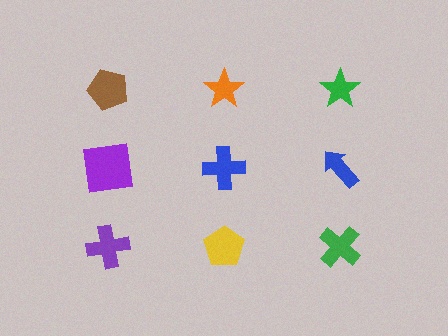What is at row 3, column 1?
A purple cross.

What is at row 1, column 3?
A green star.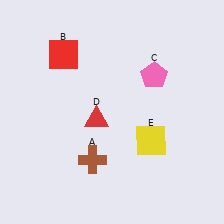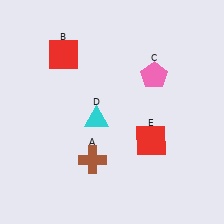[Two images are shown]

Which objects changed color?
D changed from red to cyan. E changed from yellow to red.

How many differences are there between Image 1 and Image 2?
There are 2 differences between the two images.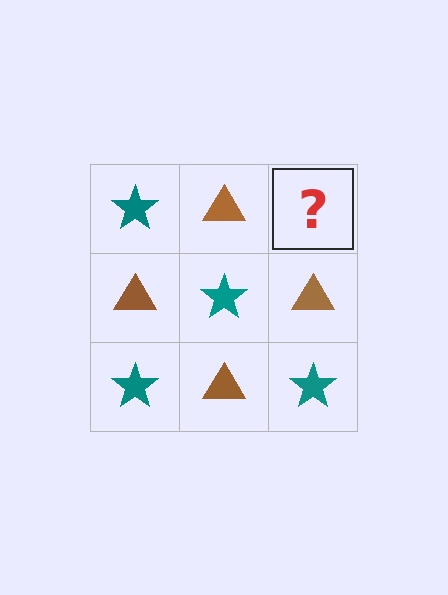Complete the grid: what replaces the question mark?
The question mark should be replaced with a teal star.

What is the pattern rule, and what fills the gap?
The rule is that it alternates teal star and brown triangle in a checkerboard pattern. The gap should be filled with a teal star.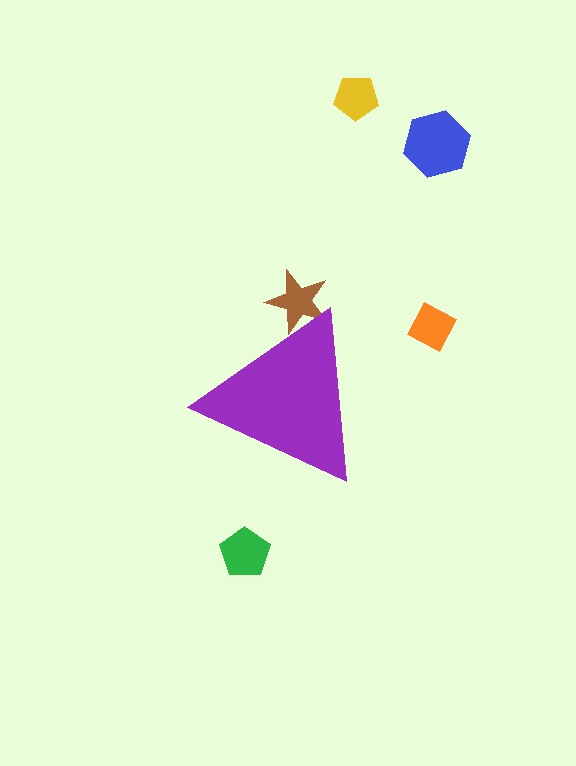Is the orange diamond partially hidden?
No, the orange diamond is fully visible.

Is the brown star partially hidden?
Yes, the brown star is partially hidden behind the purple triangle.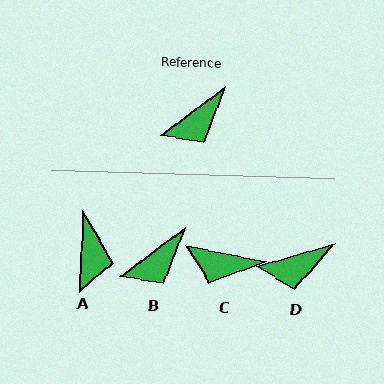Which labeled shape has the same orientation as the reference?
B.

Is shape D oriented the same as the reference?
No, it is off by about 21 degrees.